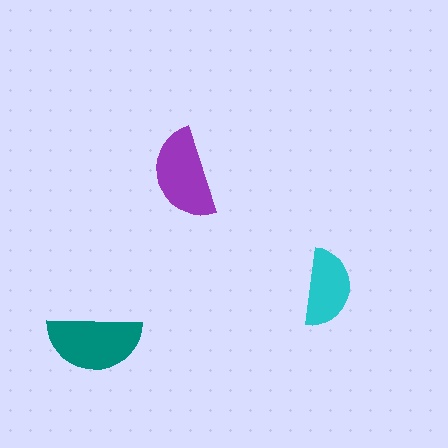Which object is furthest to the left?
The teal semicircle is leftmost.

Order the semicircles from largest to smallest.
the teal one, the purple one, the cyan one.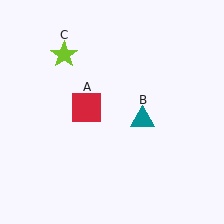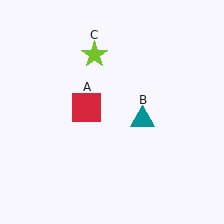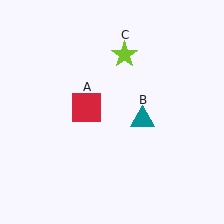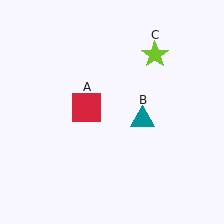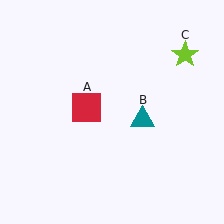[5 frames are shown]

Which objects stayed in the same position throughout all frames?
Red square (object A) and teal triangle (object B) remained stationary.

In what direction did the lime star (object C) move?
The lime star (object C) moved right.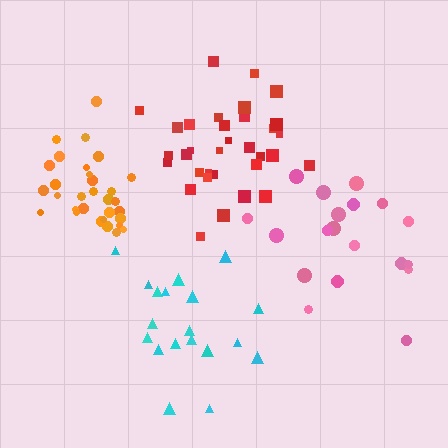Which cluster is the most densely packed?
Orange.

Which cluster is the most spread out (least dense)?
Pink.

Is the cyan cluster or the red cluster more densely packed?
Red.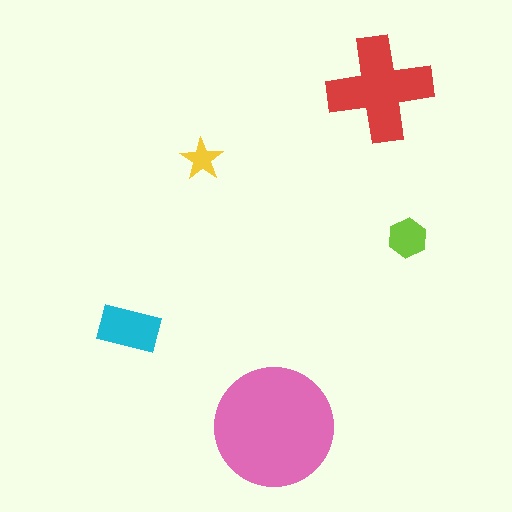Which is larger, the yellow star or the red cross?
The red cross.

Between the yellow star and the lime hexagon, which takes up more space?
The lime hexagon.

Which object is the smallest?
The yellow star.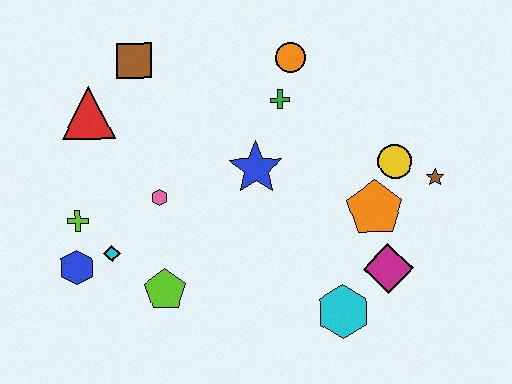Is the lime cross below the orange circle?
Yes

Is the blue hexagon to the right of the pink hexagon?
No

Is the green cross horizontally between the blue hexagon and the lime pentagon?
No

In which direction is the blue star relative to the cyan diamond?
The blue star is to the right of the cyan diamond.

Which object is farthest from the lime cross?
The brown star is farthest from the lime cross.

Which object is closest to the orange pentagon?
The yellow circle is closest to the orange pentagon.